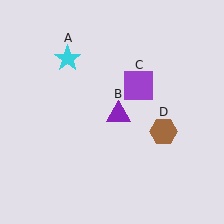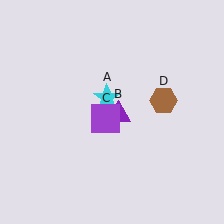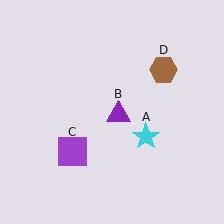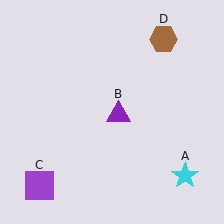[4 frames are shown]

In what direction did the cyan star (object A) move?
The cyan star (object A) moved down and to the right.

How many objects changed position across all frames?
3 objects changed position: cyan star (object A), purple square (object C), brown hexagon (object D).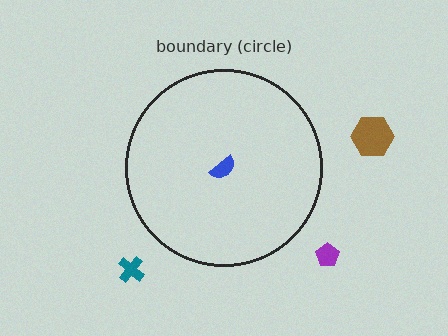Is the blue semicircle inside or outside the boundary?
Inside.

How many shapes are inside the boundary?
1 inside, 3 outside.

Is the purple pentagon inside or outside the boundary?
Outside.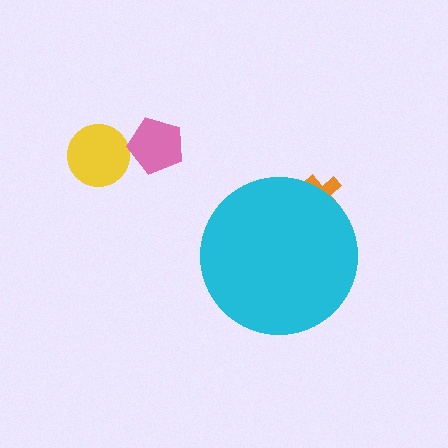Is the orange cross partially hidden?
Yes, the orange cross is partially hidden behind the cyan circle.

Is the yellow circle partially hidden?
No, the yellow circle is fully visible.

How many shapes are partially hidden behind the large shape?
1 shape is partially hidden.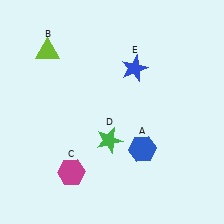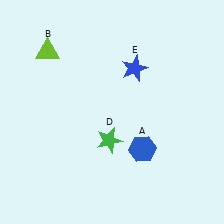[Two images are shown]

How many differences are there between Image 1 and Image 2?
There is 1 difference between the two images.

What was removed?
The magenta hexagon (C) was removed in Image 2.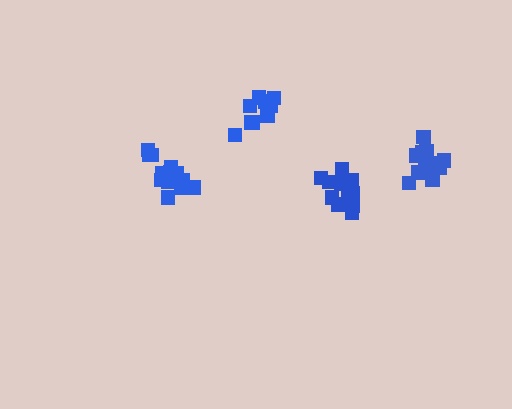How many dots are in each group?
Group 1: 13 dots, Group 2: 9 dots, Group 3: 13 dots, Group 4: 14 dots (49 total).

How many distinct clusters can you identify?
There are 4 distinct clusters.